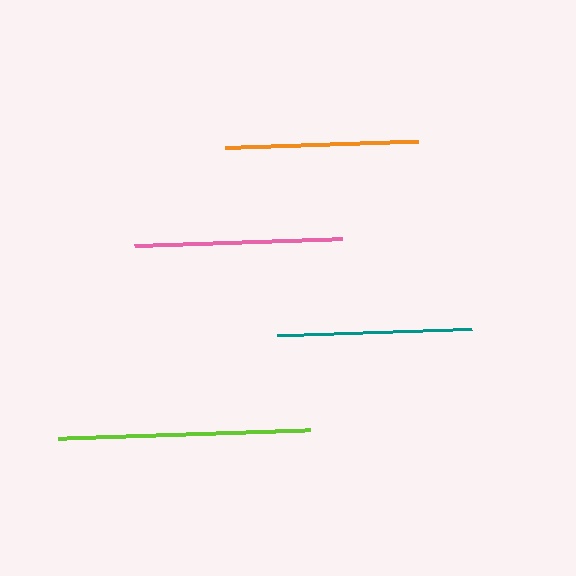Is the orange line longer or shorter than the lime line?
The lime line is longer than the orange line.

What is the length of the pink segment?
The pink segment is approximately 207 pixels long.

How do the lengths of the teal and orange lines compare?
The teal and orange lines are approximately the same length.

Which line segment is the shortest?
The orange line is the shortest at approximately 193 pixels.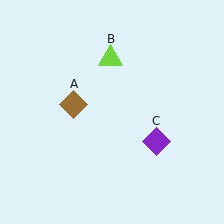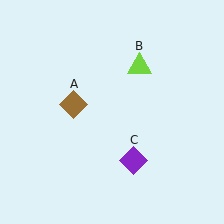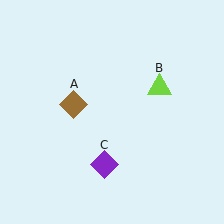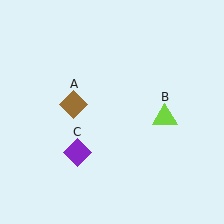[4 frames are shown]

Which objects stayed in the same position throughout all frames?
Brown diamond (object A) remained stationary.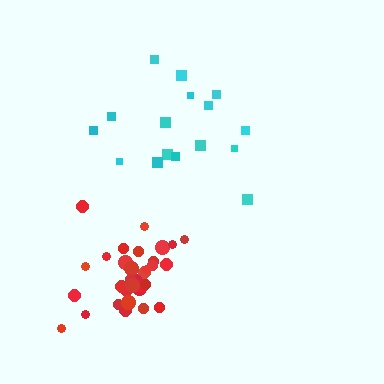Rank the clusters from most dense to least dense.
red, cyan.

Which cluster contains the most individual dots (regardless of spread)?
Red (33).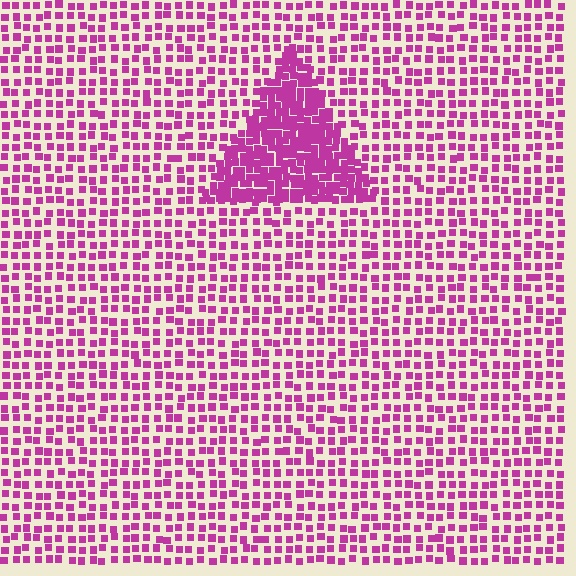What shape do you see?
I see a triangle.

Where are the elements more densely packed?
The elements are more densely packed inside the triangle boundary.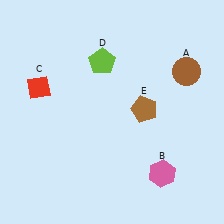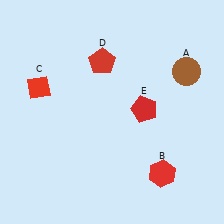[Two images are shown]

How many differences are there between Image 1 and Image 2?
There are 3 differences between the two images.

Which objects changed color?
B changed from pink to red. D changed from lime to red. E changed from brown to red.